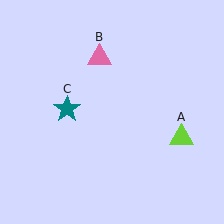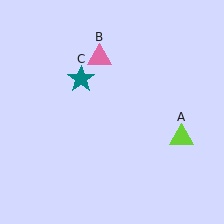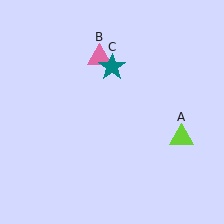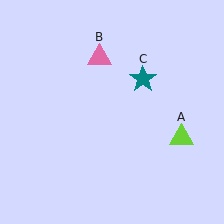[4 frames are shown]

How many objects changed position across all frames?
1 object changed position: teal star (object C).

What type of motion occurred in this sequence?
The teal star (object C) rotated clockwise around the center of the scene.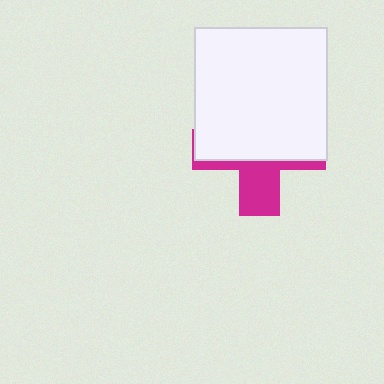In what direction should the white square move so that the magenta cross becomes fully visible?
The white square should move up. That is the shortest direction to clear the overlap and leave the magenta cross fully visible.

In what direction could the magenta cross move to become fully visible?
The magenta cross could move down. That would shift it out from behind the white square entirely.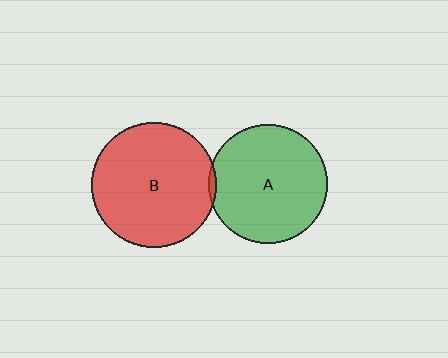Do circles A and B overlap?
Yes.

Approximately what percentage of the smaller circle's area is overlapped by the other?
Approximately 5%.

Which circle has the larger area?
Circle B (red).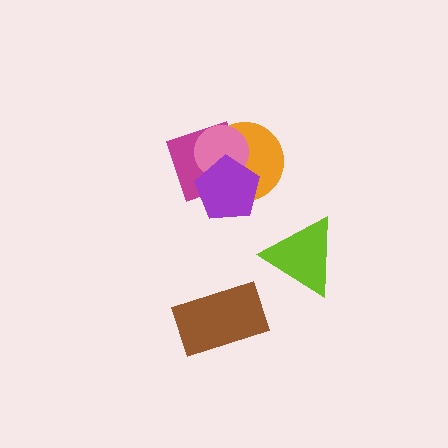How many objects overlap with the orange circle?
3 objects overlap with the orange circle.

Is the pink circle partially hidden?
Yes, it is partially covered by another shape.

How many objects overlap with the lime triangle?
0 objects overlap with the lime triangle.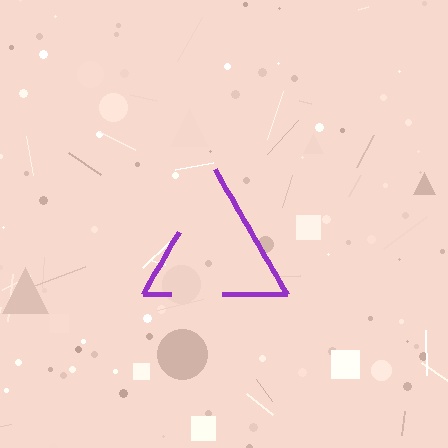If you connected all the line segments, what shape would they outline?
They would outline a triangle.